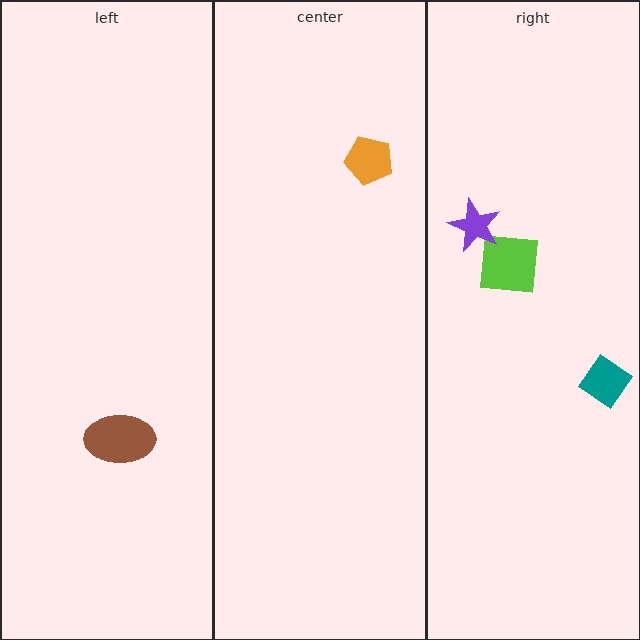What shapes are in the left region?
The brown ellipse.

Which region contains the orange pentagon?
The center region.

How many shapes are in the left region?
1.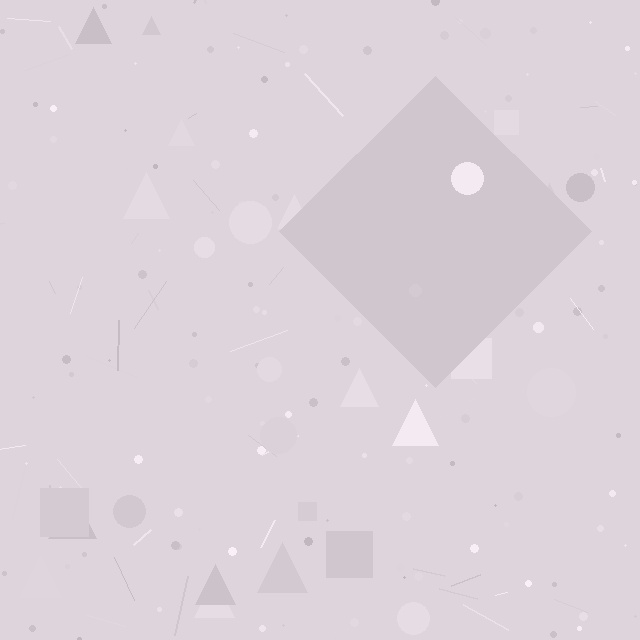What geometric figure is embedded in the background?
A diamond is embedded in the background.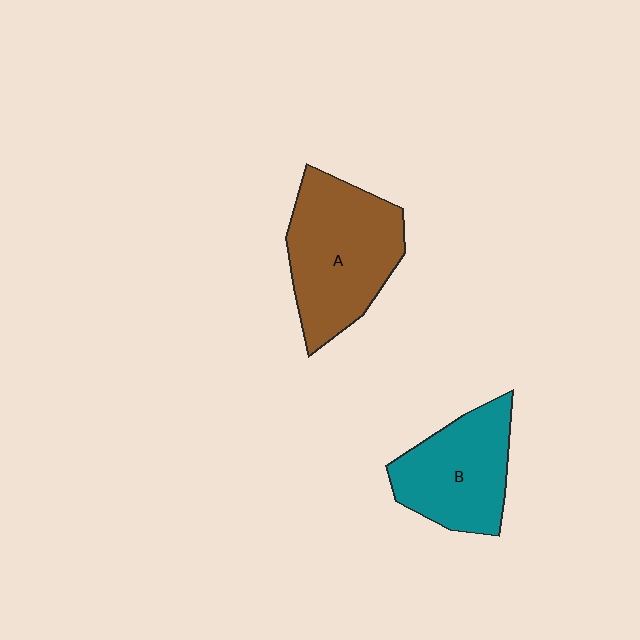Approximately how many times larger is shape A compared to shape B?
Approximately 1.3 times.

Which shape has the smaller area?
Shape B (teal).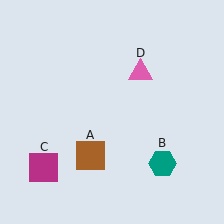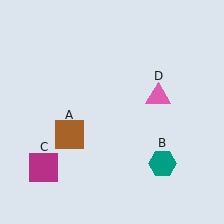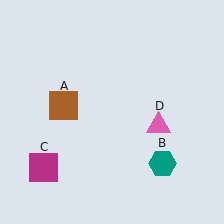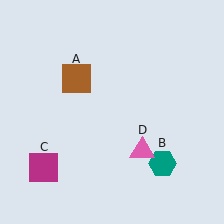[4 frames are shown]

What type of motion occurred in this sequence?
The brown square (object A), pink triangle (object D) rotated clockwise around the center of the scene.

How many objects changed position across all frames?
2 objects changed position: brown square (object A), pink triangle (object D).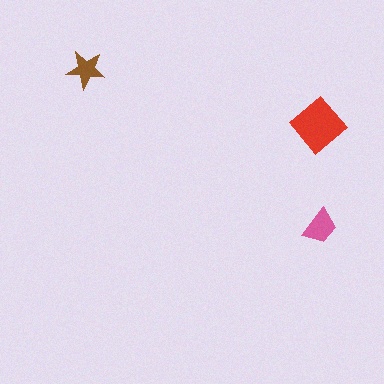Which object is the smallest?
The brown star.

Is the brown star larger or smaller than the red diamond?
Smaller.